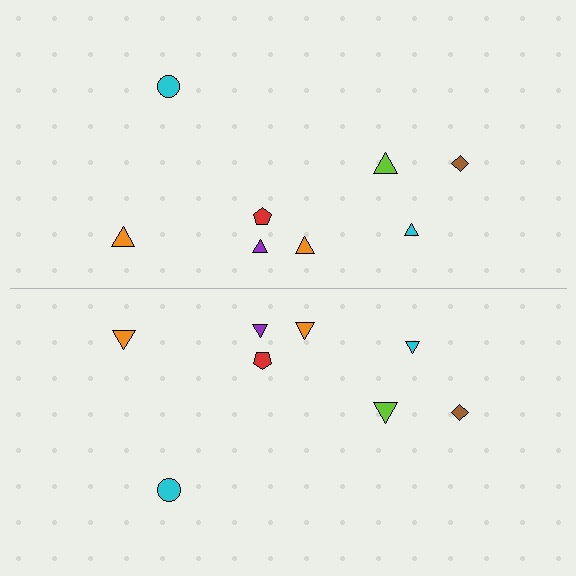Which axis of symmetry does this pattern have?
The pattern has a horizontal axis of symmetry running through the center of the image.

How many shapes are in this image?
There are 16 shapes in this image.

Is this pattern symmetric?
Yes, this pattern has bilateral (reflection) symmetry.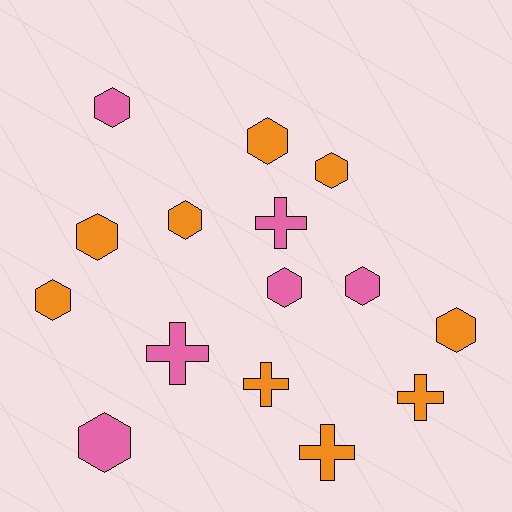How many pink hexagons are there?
There are 4 pink hexagons.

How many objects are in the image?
There are 15 objects.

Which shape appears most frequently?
Hexagon, with 10 objects.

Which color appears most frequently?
Orange, with 9 objects.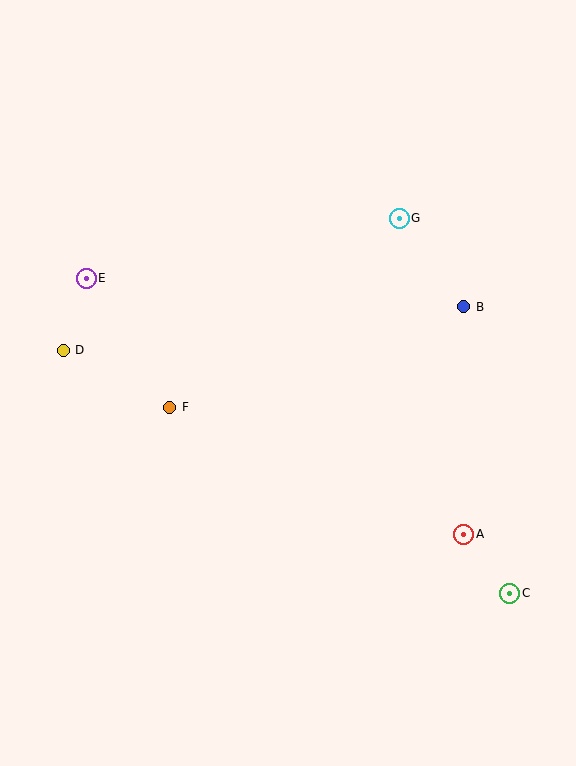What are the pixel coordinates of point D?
Point D is at (63, 350).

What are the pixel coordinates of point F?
Point F is at (170, 407).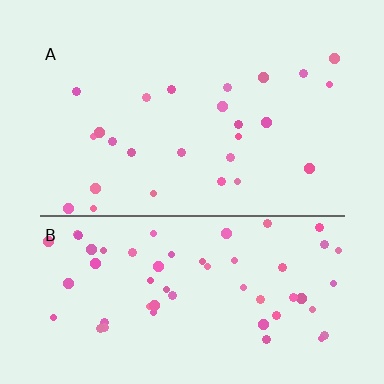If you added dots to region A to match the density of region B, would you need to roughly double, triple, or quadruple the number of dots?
Approximately double.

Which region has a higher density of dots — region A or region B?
B (the bottom).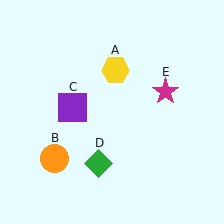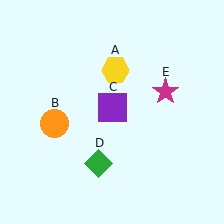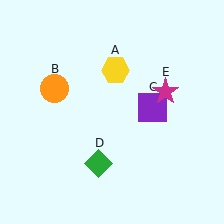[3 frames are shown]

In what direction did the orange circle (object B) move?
The orange circle (object B) moved up.